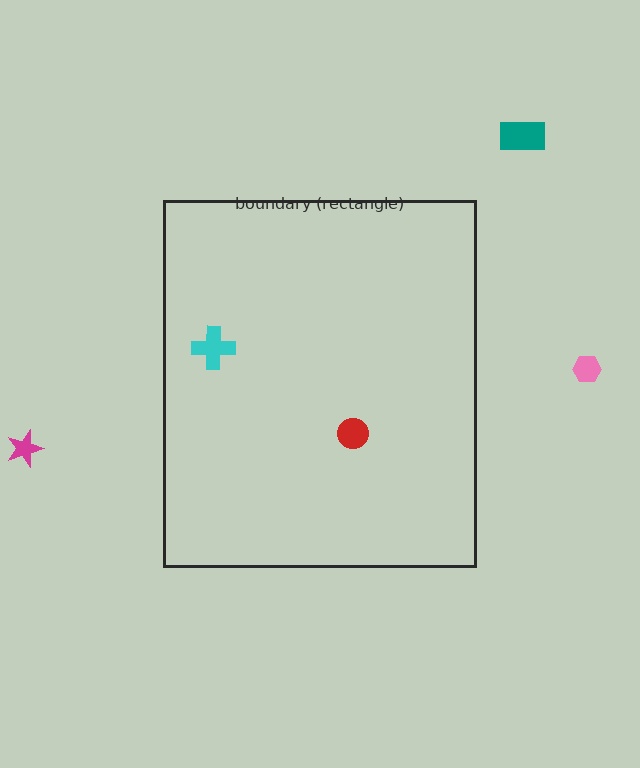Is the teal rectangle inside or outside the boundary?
Outside.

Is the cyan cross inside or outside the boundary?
Inside.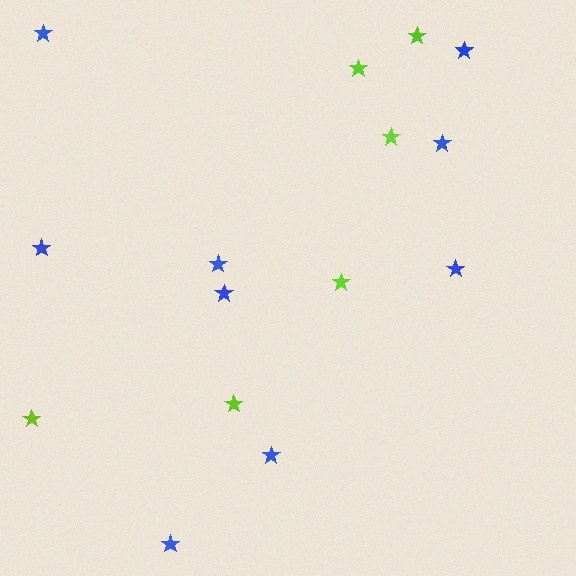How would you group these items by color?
There are 2 groups: one group of blue stars (9) and one group of lime stars (6).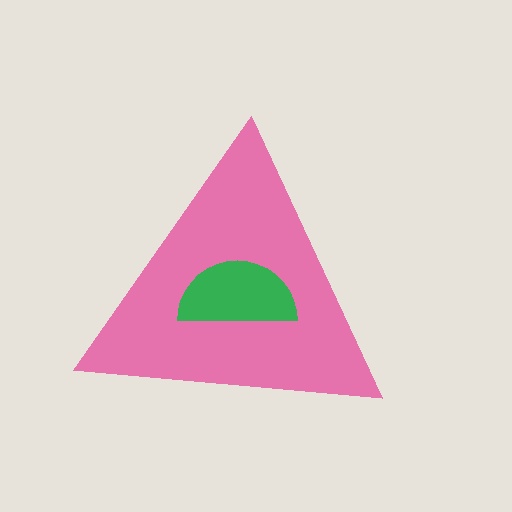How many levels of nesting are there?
2.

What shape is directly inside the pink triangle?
The green semicircle.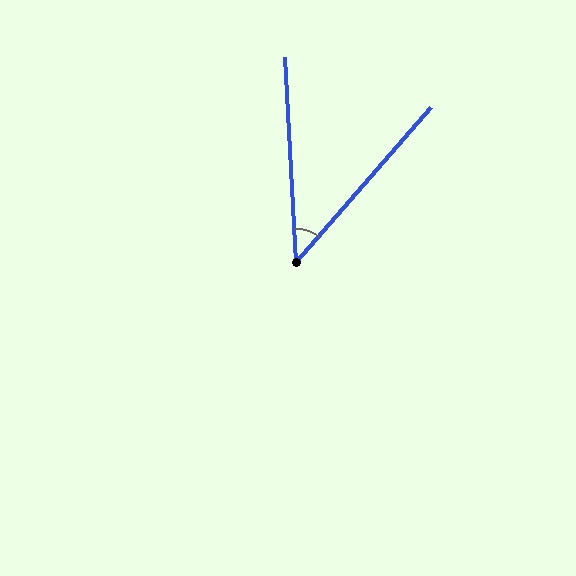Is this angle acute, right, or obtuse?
It is acute.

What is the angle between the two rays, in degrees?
Approximately 44 degrees.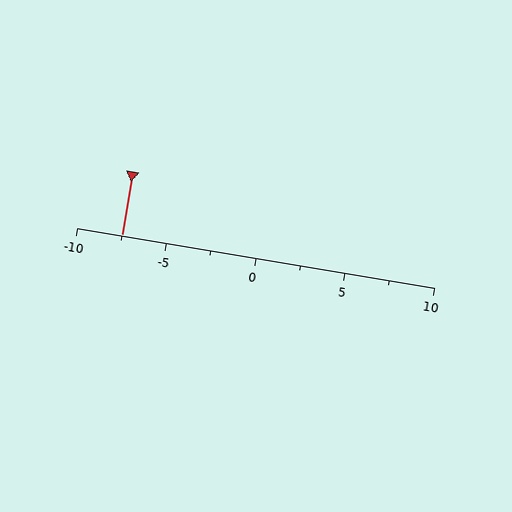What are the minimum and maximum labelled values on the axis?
The axis runs from -10 to 10.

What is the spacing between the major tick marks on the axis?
The major ticks are spaced 5 apart.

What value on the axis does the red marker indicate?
The marker indicates approximately -7.5.